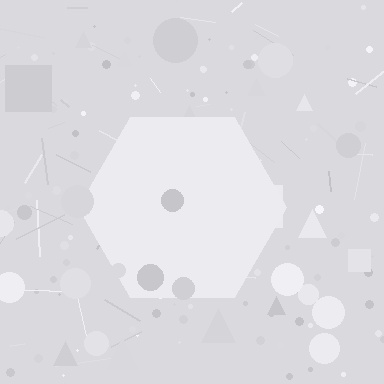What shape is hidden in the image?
A hexagon is hidden in the image.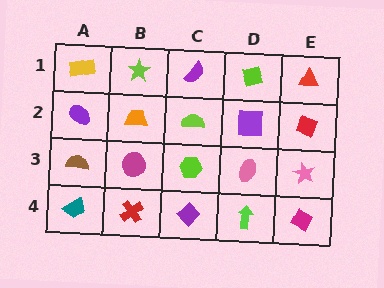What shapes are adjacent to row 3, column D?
A purple square (row 2, column D), a lime arrow (row 4, column D), a lime hexagon (row 3, column C), a pink star (row 3, column E).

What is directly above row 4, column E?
A pink star.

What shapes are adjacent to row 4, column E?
A pink star (row 3, column E), a lime arrow (row 4, column D).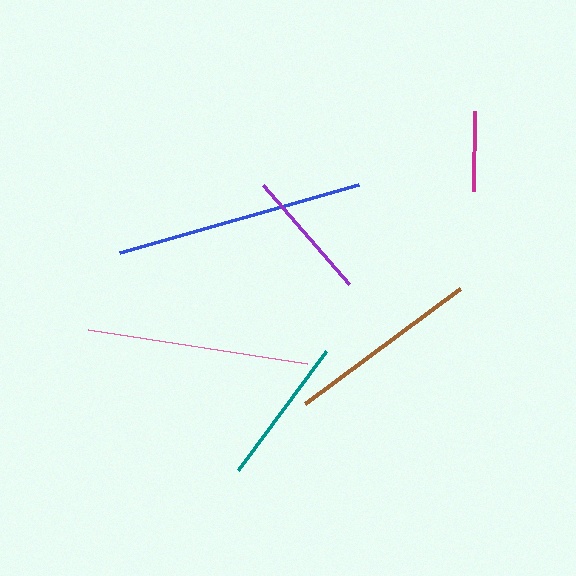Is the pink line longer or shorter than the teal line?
The pink line is longer than the teal line.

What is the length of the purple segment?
The purple segment is approximately 131 pixels long.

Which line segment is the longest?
The blue line is the longest at approximately 249 pixels.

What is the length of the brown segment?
The brown segment is approximately 193 pixels long.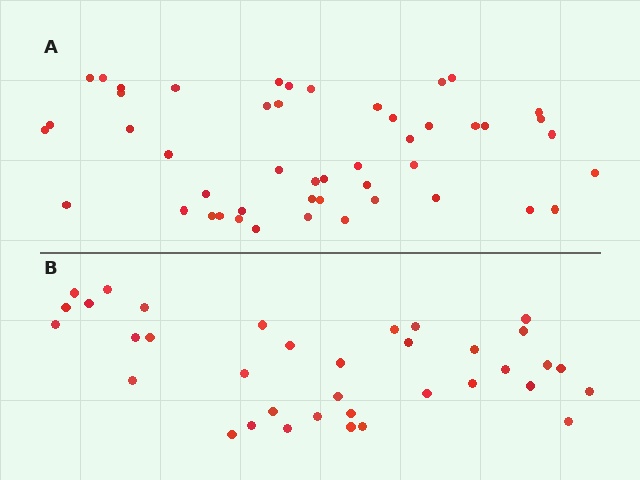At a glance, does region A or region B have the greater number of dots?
Region A (the top region) has more dots.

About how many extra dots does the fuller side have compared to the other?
Region A has roughly 12 or so more dots than region B.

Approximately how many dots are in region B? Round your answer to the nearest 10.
About 40 dots. (The exact count is 36, which rounds to 40.)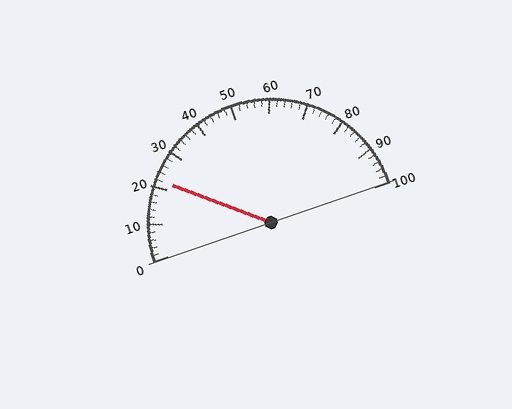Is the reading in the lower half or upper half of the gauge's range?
The reading is in the lower half of the range (0 to 100).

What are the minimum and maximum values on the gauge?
The gauge ranges from 0 to 100.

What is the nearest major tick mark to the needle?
The nearest major tick mark is 20.